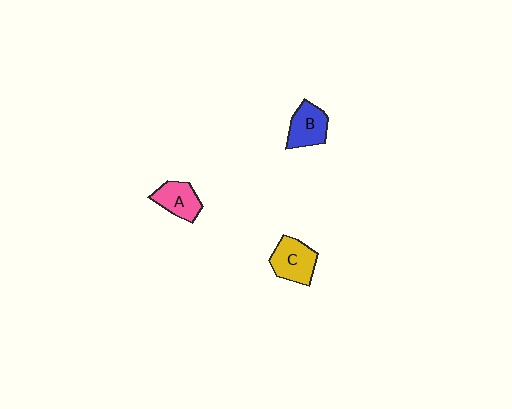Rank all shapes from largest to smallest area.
From largest to smallest: C (yellow), B (blue), A (pink).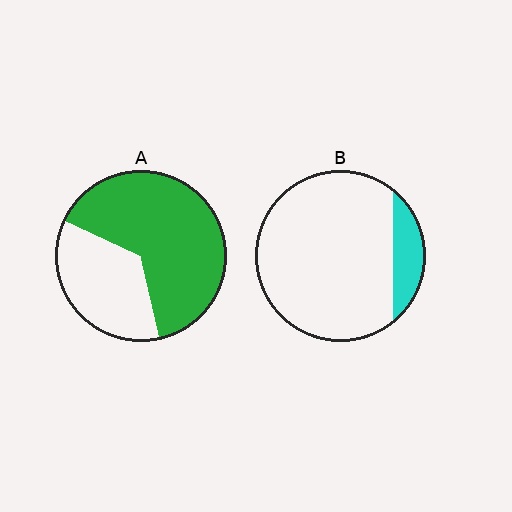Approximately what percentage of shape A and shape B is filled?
A is approximately 65% and B is approximately 15%.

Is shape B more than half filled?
No.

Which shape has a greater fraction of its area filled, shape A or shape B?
Shape A.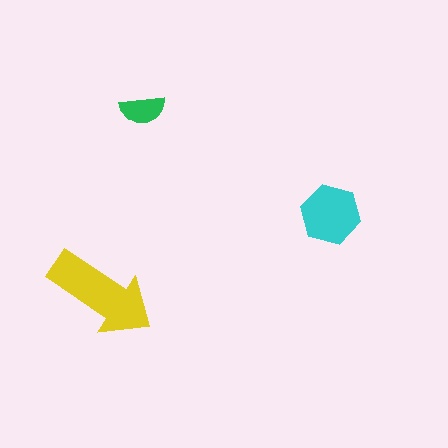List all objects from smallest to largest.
The green semicircle, the cyan hexagon, the yellow arrow.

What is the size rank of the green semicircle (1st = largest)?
3rd.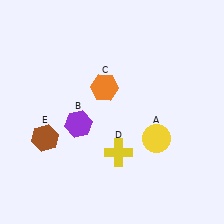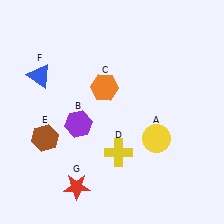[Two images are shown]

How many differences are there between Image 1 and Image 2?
There are 2 differences between the two images.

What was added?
A blue triangle (F), a red star (G) were added in Image 2.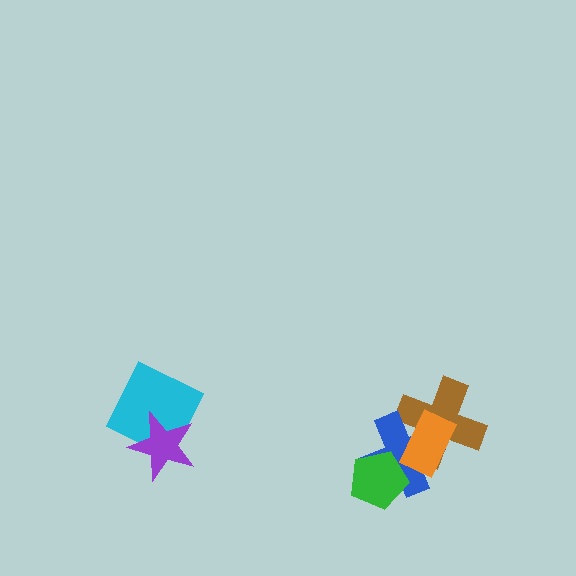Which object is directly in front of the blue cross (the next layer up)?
The green pentagon is directly in front of the blue cross.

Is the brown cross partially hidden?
Yes, it is partially covered by another shape.